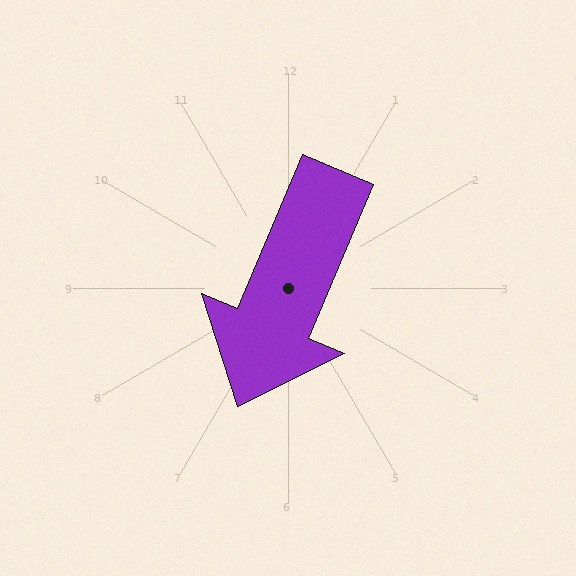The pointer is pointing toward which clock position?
Roughly 7 o'clock.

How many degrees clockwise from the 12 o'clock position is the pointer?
Approximately 203 degrees.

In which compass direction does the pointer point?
Southwest.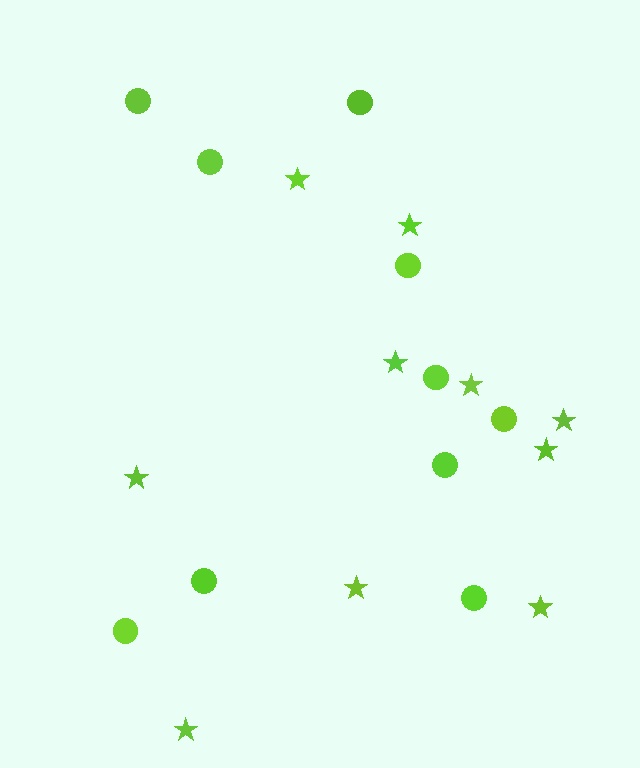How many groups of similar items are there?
There are 2 groups: one group of circles (10) and one group of stars (10).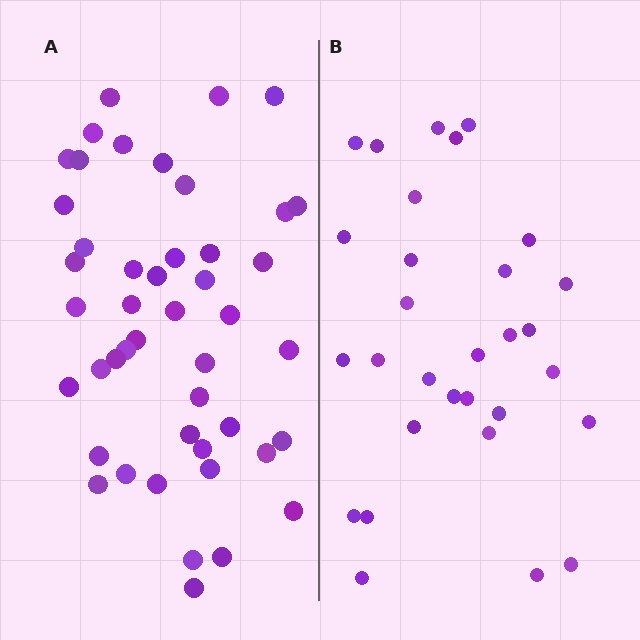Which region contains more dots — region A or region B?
Region A (the left region) has more dots.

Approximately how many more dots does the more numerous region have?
Region A has approximately 15 more dots than region B.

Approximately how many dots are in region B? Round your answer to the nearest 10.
About 30 dots.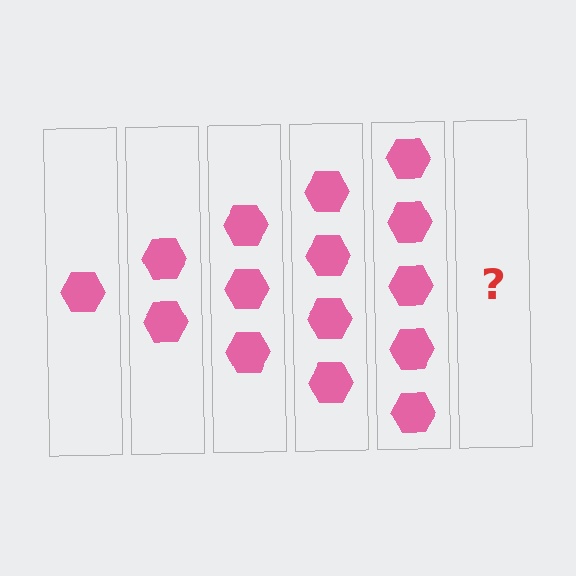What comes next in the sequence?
The next element should be 6 hexagons.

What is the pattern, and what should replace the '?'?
The pattern is that each step adds one more hexagon. The '?' should be 6 hexagons.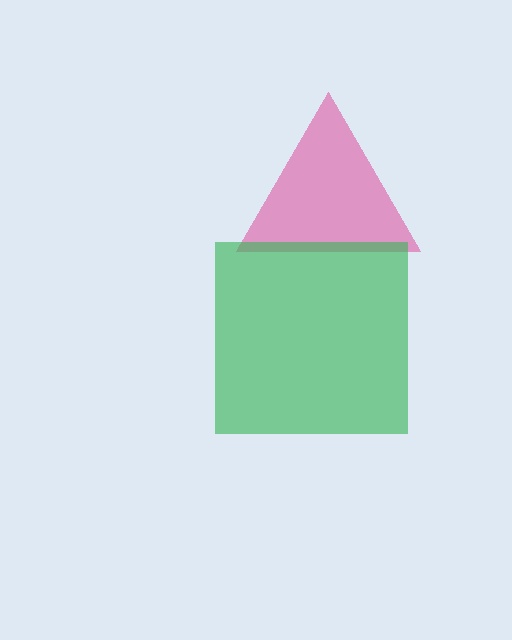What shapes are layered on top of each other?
The layered shapes are: a pink triangle, a green square.